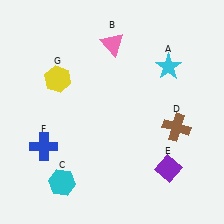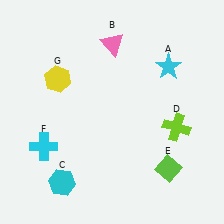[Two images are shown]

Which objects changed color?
D changed from brown to lime. E changed from purple to lime. F changed from blue to cyan.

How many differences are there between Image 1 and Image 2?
There are 3 differences between the two images.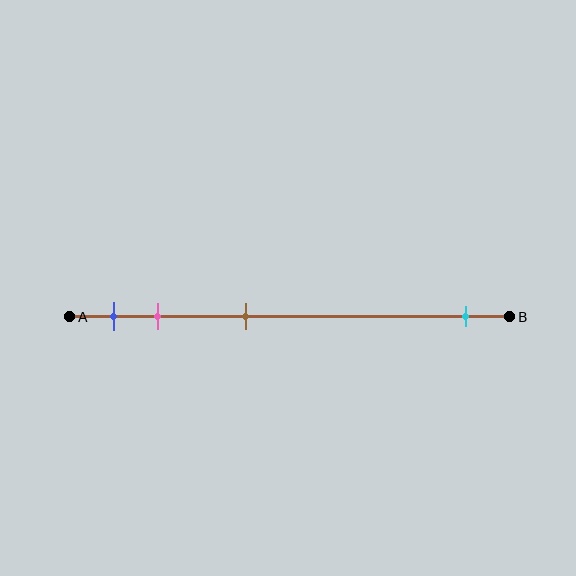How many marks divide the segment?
There are 4 marks dividing the segment.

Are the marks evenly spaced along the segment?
No, the marks are not evenly spaced.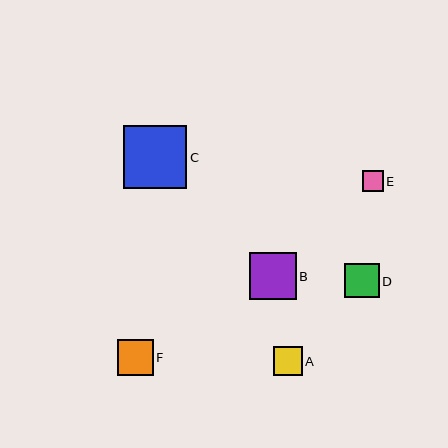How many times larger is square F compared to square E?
Square F is approximately 1.7 times the size of square E.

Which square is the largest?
Square C is the largest with a size of approximately 63 pixels.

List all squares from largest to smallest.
From largest to smallest: C, B, F, D, A, E.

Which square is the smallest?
Square E is the smallest with a size of approximately 21 pixels.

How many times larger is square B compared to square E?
Square B is approximately 2.2 times the size of square E.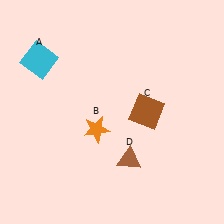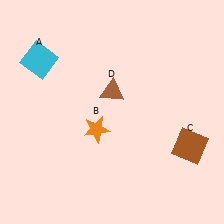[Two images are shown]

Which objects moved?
The objects that moved are: the brown square (C), the brown triangle (D).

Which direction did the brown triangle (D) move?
The brown triangle (D) moved up.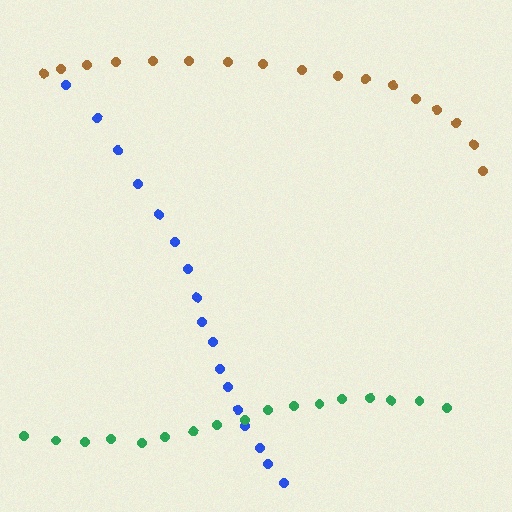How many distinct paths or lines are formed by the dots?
There are 3 distinct paths.